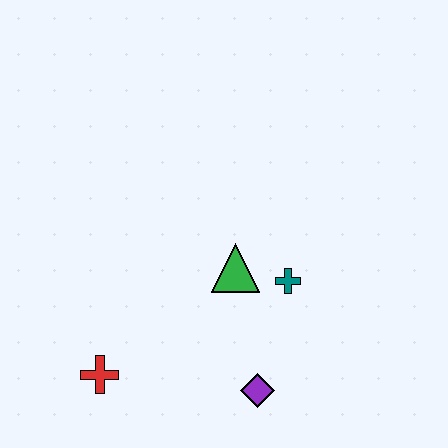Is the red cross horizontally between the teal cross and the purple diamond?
No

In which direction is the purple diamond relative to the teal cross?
The purple diamond is below the teal cross.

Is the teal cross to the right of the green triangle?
Yes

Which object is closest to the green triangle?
The teal cross is closest to the green triangle.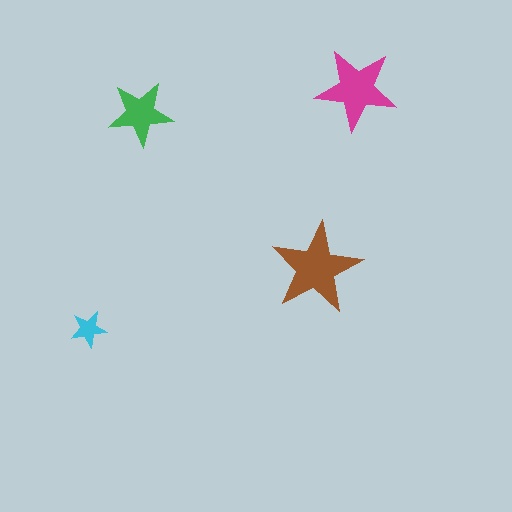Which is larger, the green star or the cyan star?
The green one.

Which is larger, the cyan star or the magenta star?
The magenta one.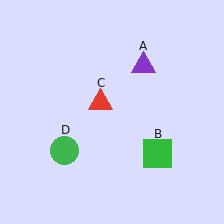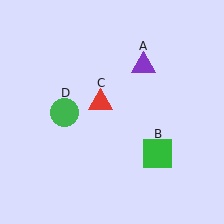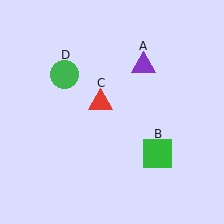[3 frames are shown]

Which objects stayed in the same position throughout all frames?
Purple triangle (object A) and green square (object B) and red triangle (object C) remained stationary.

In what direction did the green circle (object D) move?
The green circle (object D) moved up.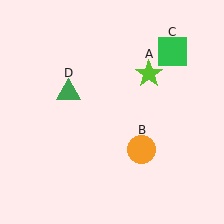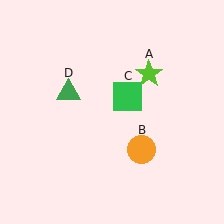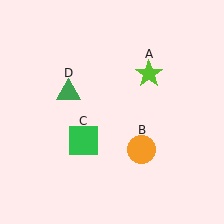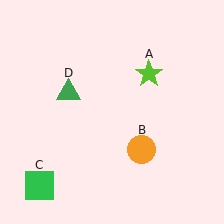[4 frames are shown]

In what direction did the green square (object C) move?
The green square (object C) moved down and to the left.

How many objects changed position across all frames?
1 object changed position: green square (object C).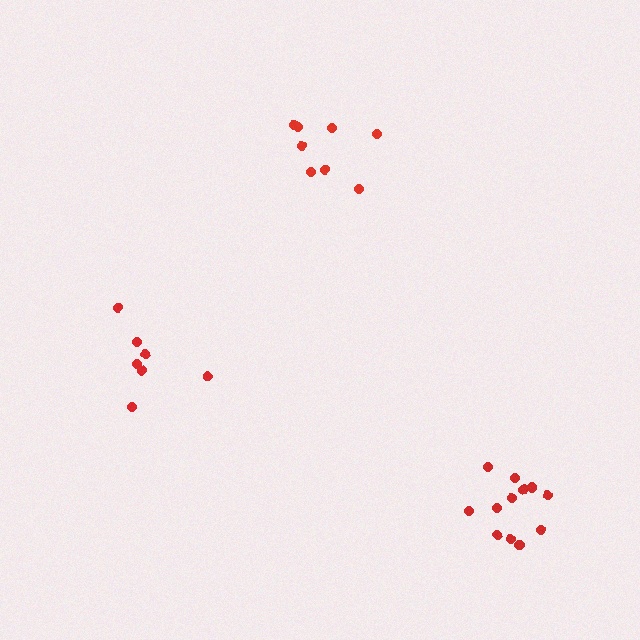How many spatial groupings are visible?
There are 3 spatial groupings.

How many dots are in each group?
Group 1: 8 dots, Group 2: 7 dots, Group 3: 12 dots (27 total).